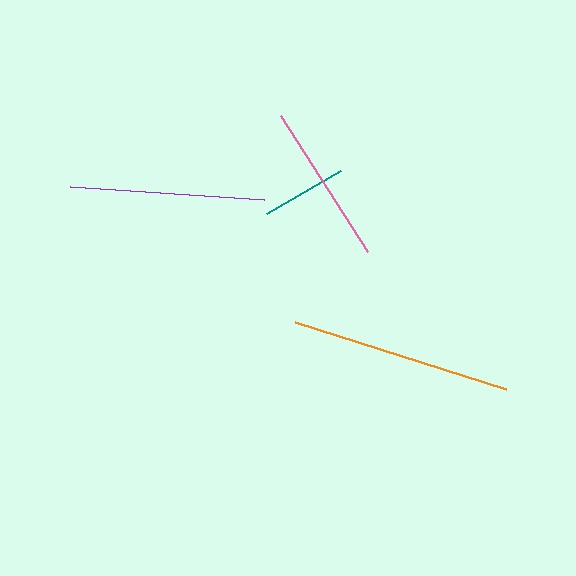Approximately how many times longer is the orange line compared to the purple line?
The orange line is approximately 1.1 times the length of the purple line.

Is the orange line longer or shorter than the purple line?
The orange line is longer than the purple line.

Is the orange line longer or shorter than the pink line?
The orange line is longer than the pink line.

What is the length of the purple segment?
The purple segment is approximately 195 pixels long.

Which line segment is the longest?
The orange line is the longest at approximately 222 pixels.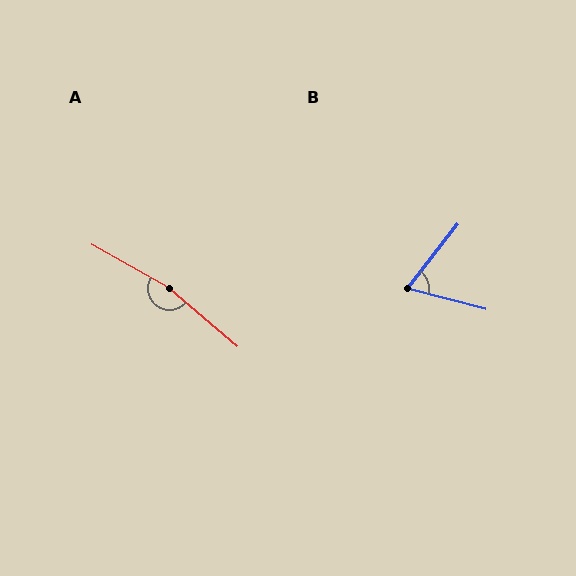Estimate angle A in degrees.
Approximately 169 degrees.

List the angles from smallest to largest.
B (66°), A (169°).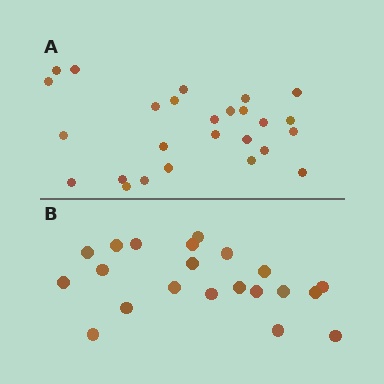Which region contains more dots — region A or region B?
Region A (the top region) has more dots.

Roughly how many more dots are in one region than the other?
Region A has about 5 more dots than region B.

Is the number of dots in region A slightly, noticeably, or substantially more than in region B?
Region A has only slightly more — the two regions are fairly close. The ratio is roughly 1.2 to 1.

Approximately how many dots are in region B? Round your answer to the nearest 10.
About 20 dots. (The exact count is 21, which rounds to 20.)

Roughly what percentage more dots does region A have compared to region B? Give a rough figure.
About 25% more.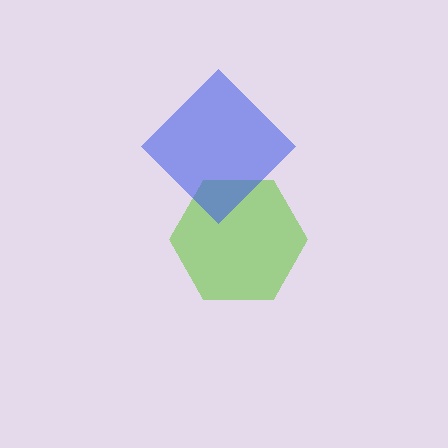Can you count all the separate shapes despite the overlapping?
Yes, there are 2 separate shapes.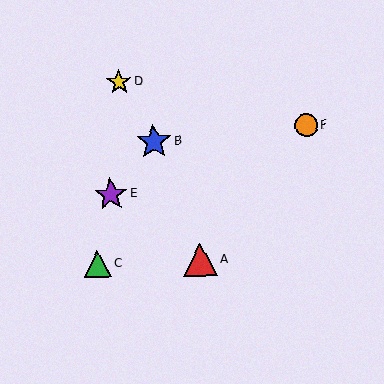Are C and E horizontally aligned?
No, C is at y≈264 and E is at y≈194.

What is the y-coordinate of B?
Object B is at y≈142.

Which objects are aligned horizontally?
Objects A, C are aligned horizontally.